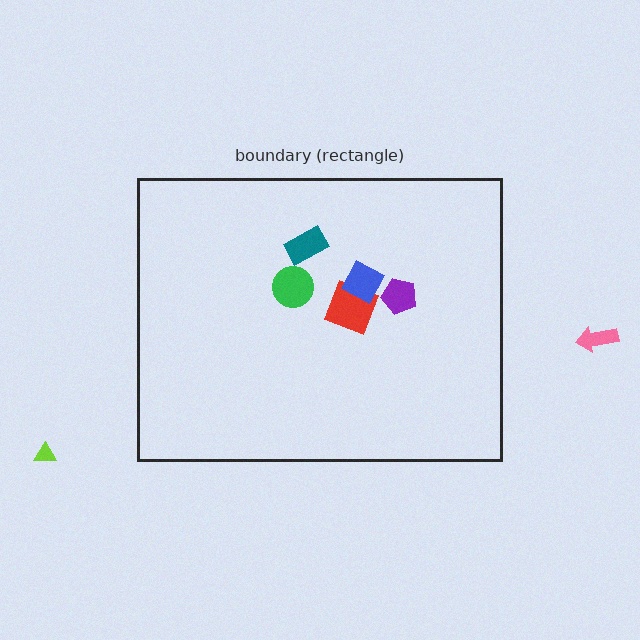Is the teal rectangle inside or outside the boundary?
Inside.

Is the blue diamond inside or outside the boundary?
Inside.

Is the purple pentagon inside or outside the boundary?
Inside.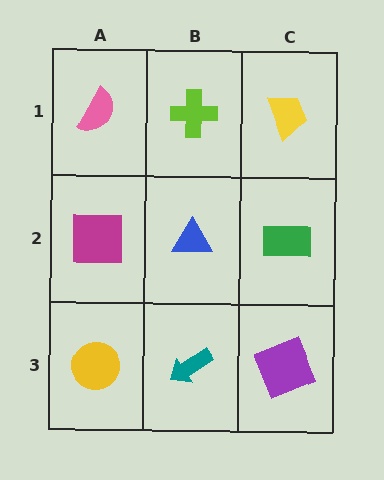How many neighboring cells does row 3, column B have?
3.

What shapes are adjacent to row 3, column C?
A green rectangle (row 2, column C), a teal arrow (row 3, column B).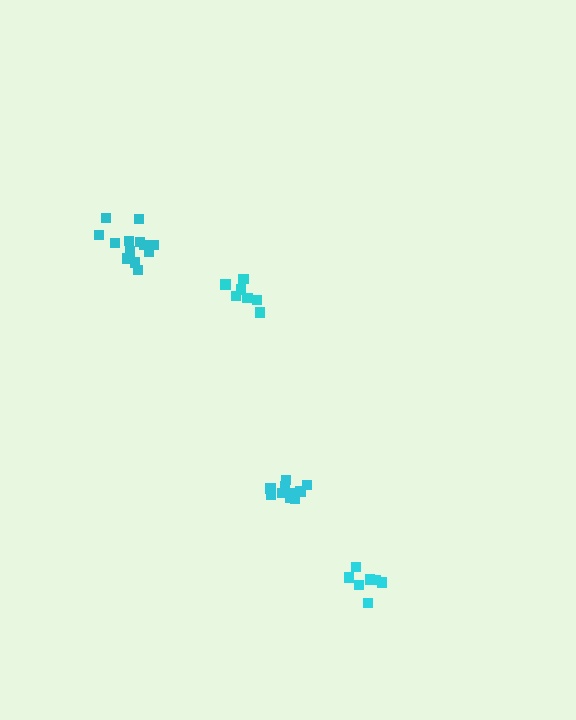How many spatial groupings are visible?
There are 4 spatial groupings.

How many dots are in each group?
Group 1: 11 dots, Group 2: 7 dots, Group 3: 7 dots, Group 4: 13 dots (38 total).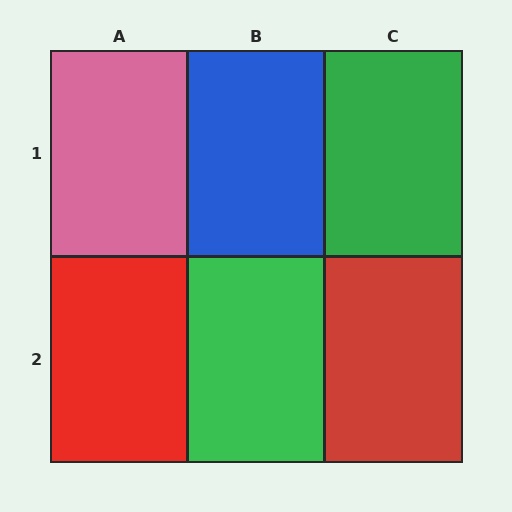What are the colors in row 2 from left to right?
Red, green, red.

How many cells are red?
2 cells are red.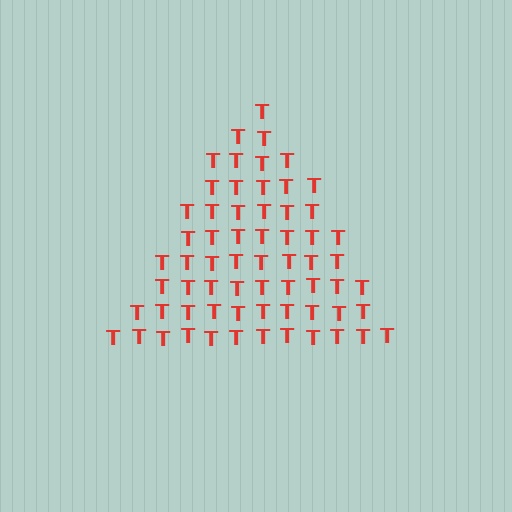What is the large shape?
The large shape is a triangle.